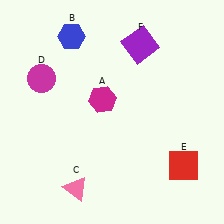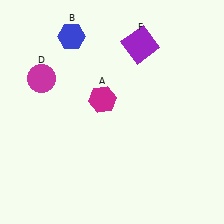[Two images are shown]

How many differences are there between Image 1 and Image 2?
There are 2 differences between the two images.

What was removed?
The red square (E), the pink triangle (C) were removed in Image 2.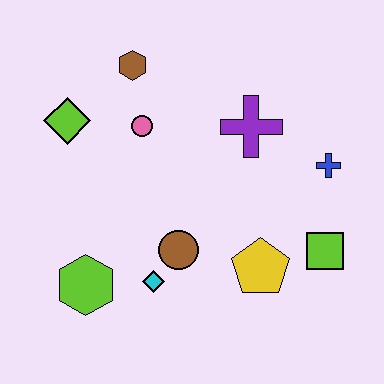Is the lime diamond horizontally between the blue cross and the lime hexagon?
No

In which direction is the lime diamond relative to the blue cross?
The lime diamond is to the left of the blue cross.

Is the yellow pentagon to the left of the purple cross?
No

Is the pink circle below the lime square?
No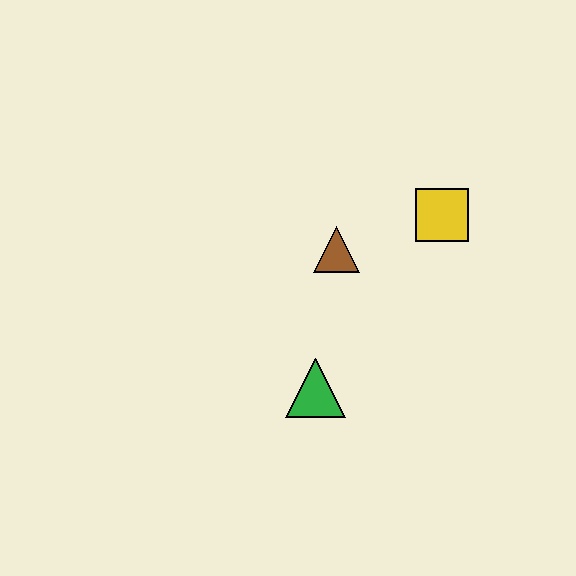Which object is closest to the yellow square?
The brown triangle is closest to the yellow square.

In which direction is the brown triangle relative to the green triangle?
The brown triangle is above the green triangle.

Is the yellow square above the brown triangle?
Yes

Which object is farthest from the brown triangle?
The green triangle is farthest from the brown triangle.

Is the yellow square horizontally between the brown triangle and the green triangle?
No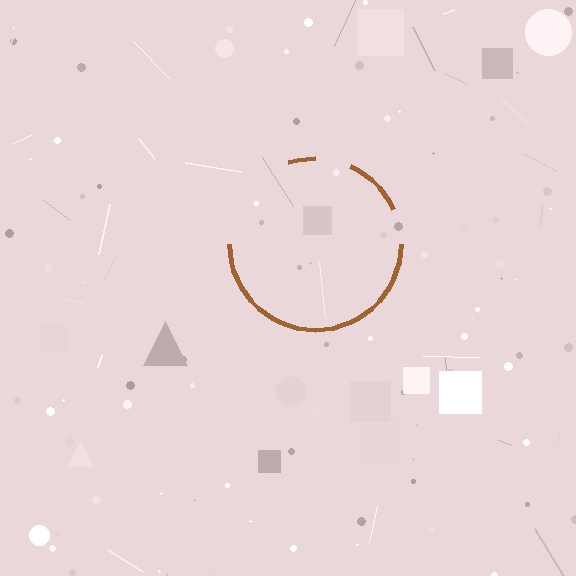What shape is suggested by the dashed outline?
The dashed outline suggests a circle.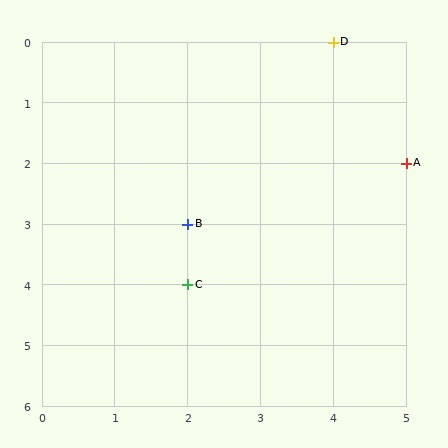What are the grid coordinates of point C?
Point C is at grid coordinates (2, 4).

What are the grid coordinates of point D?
Point D is at grid coordinates (4, 0).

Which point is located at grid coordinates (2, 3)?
Point B is at (2, 3).